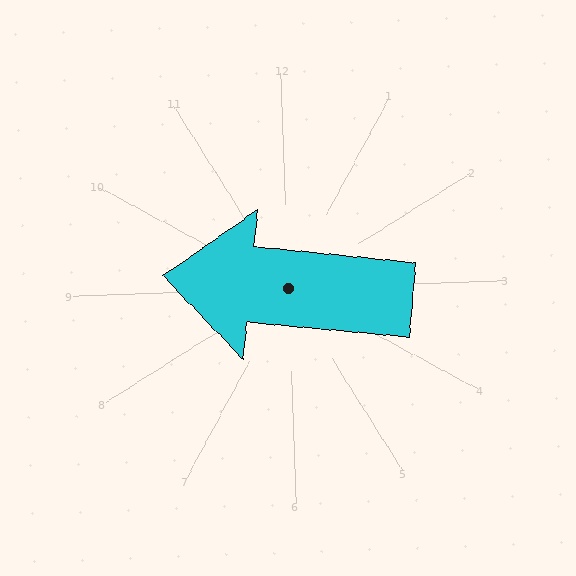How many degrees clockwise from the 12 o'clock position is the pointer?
Approximately 278 degrees.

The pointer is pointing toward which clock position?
Roughly 9 o'clock.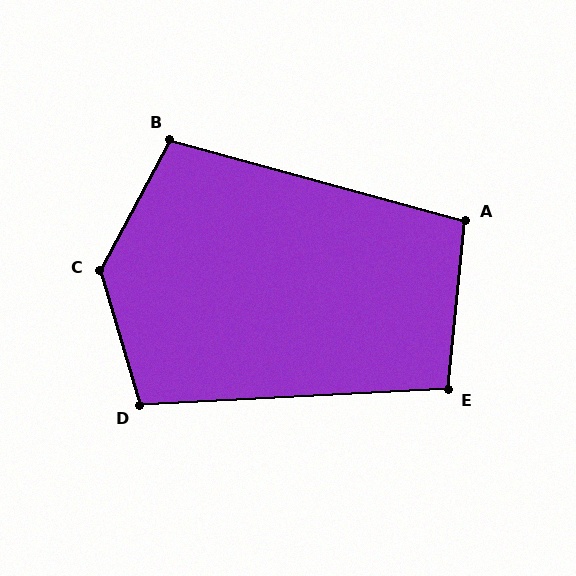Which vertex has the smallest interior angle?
E, at approximately 99 degrees.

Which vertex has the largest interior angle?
C, at approximately 135 degrees.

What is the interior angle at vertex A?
Approximately 100 degrees (obtuse).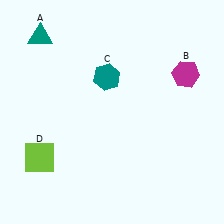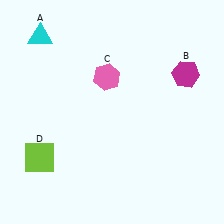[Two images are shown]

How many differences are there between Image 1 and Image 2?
There are 2 differences between the two images.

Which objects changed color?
A changed from teal to cyan. C changed from teal to pink.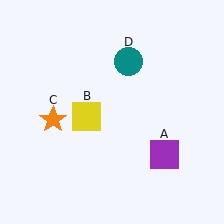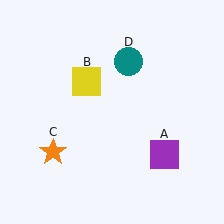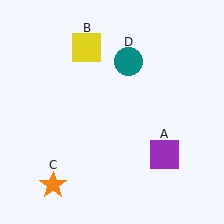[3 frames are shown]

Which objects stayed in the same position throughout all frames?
Purple square (object A) and teal circle (object D) remained stationary.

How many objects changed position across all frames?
2 objects changed position: yellow square (object B), orange star (object C).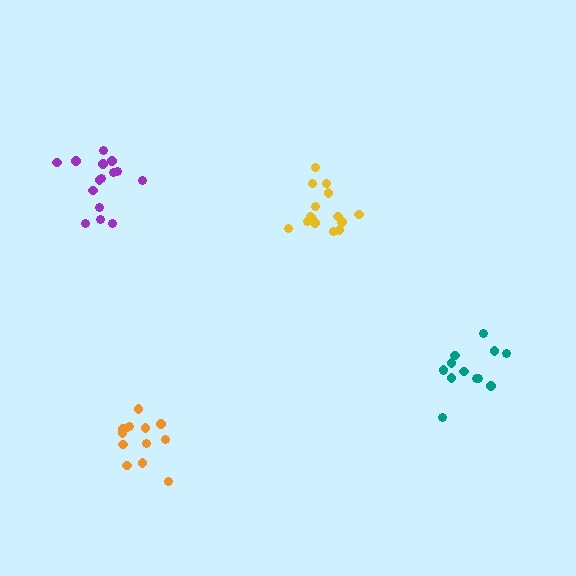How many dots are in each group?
Group 1: 15 dots, Group 2: 13 dots, Group 3: 13 dots, Group 4: 15 dots (56 total).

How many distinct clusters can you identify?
There are 4 distinct clusters.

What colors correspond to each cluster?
The clusters are colored: yellow, teal, orange, purple.